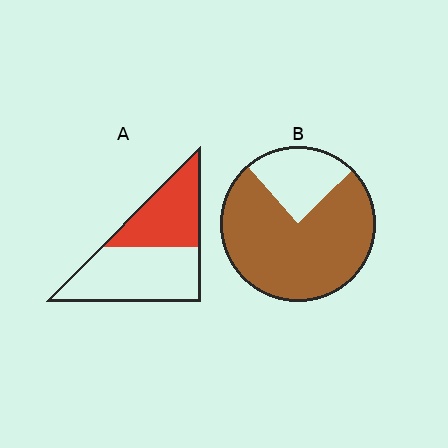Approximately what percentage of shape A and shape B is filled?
A is approximately 40% and B is approximately 75%.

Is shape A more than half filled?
No.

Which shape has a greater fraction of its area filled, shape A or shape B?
Shape B.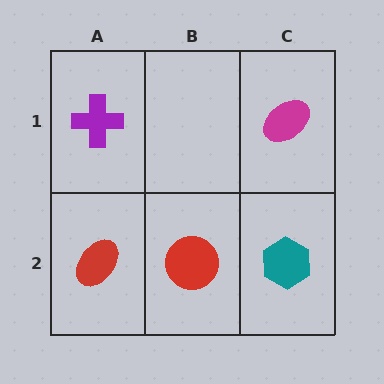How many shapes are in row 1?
2 shapes.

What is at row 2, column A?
A red ellipse.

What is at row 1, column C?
A magenta ellipse.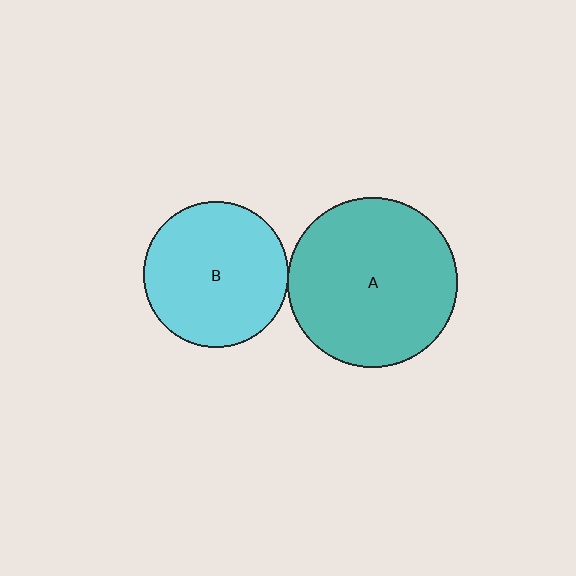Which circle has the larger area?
Circle A (teal).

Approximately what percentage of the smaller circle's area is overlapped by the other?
Approximately 5%.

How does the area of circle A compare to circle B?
Approximately 1.4 times.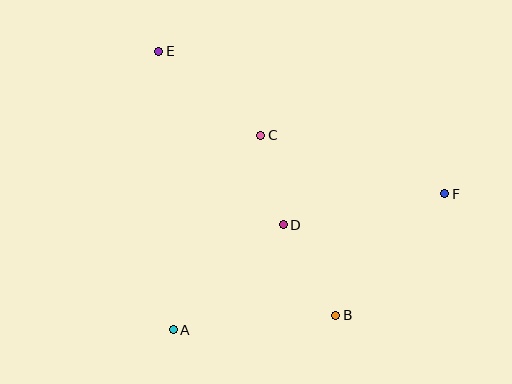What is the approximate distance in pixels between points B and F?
The distance between B and F is approximately 163 pixels.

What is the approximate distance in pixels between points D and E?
The distance between D and E is approximately 213 pixels.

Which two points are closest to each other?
Points C and D are closest to each other.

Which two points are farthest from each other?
Points E and F are farthest from each other.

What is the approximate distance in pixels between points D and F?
The distance between D and F is approximately 164 pixels.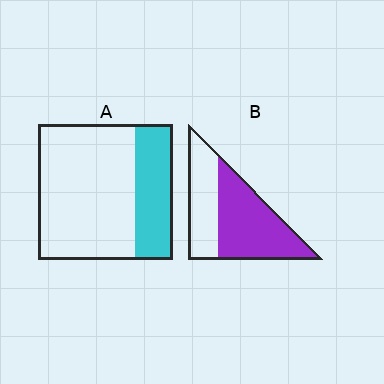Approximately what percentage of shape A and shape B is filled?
A is approximately 30% and B is approximately 60%.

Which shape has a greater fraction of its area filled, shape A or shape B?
Shape B.